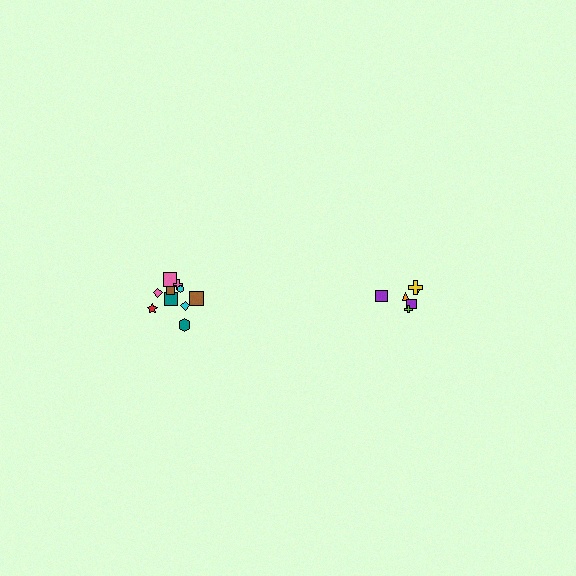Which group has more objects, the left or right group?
The left group.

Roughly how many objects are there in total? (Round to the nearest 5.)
Roughly 15 objects in total.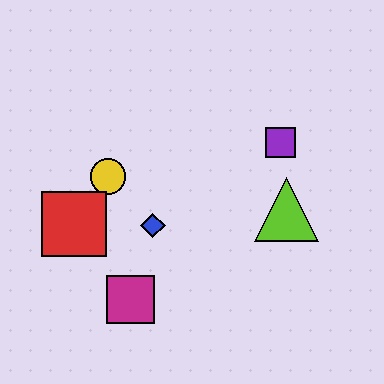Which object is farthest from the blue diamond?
The purple square is farthest from the blue diamond.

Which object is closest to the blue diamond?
The yellow circle is closest to the blue diamond.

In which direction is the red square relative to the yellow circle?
The red square is below the yellow circle.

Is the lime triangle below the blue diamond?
No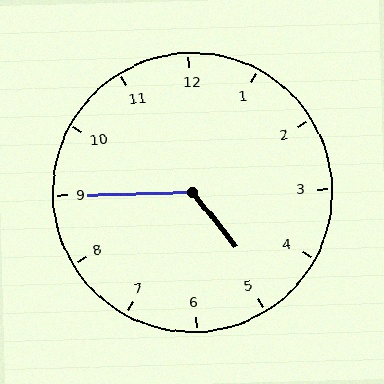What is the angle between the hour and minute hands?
Approximately 128 degrees.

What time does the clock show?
4:45.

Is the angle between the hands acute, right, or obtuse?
It is obtuse.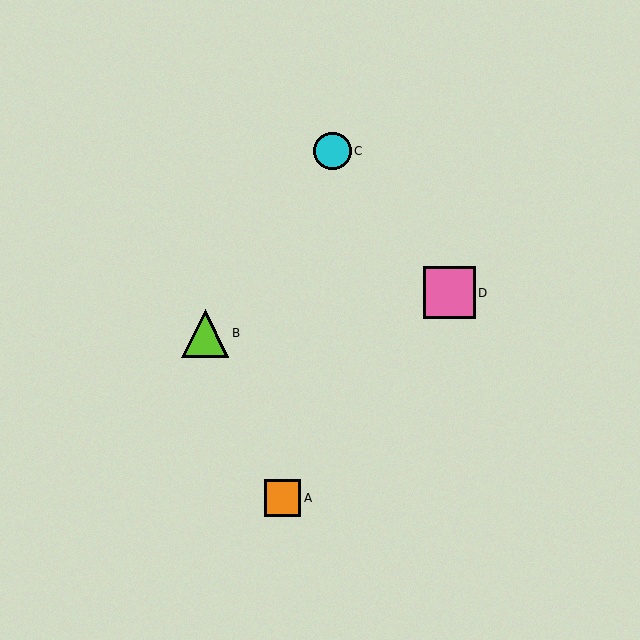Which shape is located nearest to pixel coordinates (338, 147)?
The cyan circle (labeled C) at (332, 151) is nearest to that location.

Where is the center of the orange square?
The center of the orange square is at (282, 498).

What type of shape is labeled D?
Shape D is a pink square.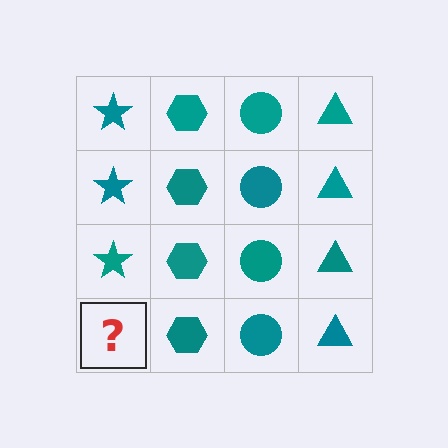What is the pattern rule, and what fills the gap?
The rule is that each column has a consistent shape. The gap should be filled with a teal star.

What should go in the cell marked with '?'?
The missing cell should contain a teal star.